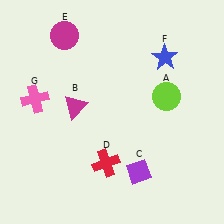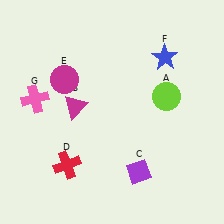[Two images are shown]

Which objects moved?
The objects that moved are: the red cross (D), the magenta circle (E).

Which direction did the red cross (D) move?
The red cross (D) moved left.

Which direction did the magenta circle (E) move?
The magenta circle (E) moved down.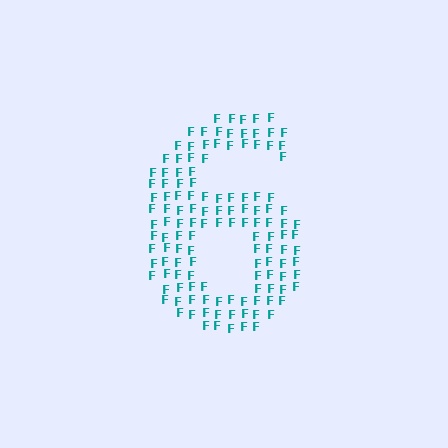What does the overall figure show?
The overall figure shows the digit 6.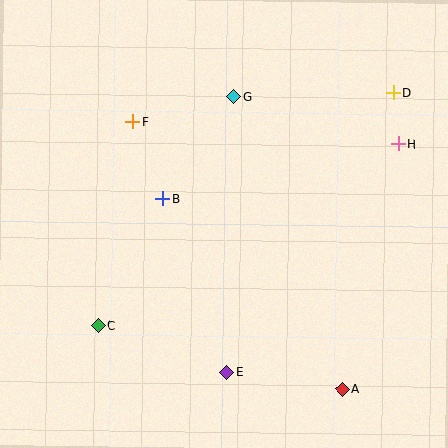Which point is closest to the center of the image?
Point B at (163, 199) is closest to the center.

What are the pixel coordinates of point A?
Point A is at (342, 389).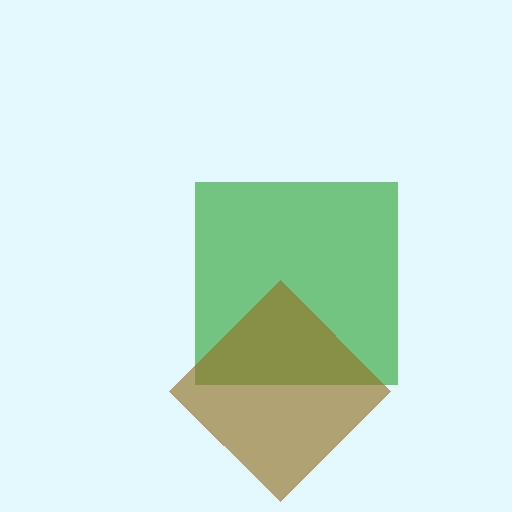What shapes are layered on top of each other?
The layered shapes are: a green square, a brown diamond.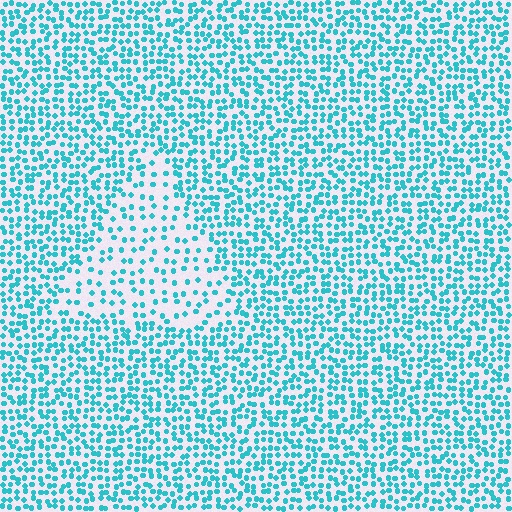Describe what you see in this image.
The image contains small cyan elements arranged at two different densities. A triangle-shaped region is visible where the elements are less densely packed than the surrounding area.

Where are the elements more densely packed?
The elements are more densely packed outside the triangle boundary.